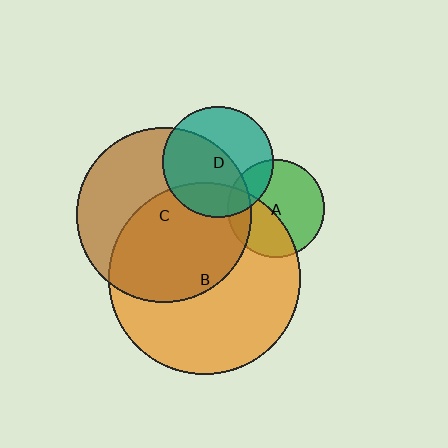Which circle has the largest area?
Circle B (orange).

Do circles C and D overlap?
Yes.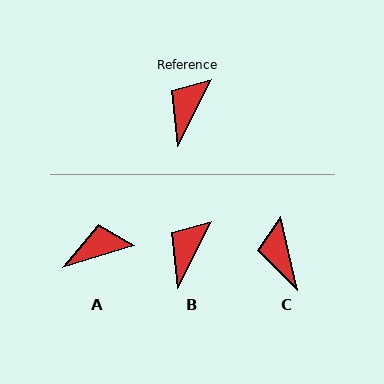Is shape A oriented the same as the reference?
No, it is off by about 46 degrees.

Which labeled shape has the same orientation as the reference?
B.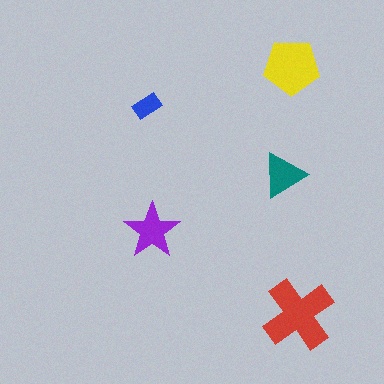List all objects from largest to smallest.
The red cross, the yellow pentagon, the purple star, the teal triangle, the blue rectangle.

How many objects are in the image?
There are 5 objects in the image.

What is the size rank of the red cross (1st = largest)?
1st.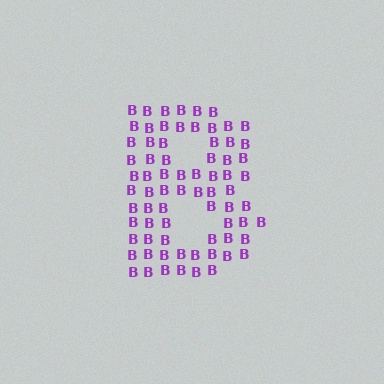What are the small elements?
The small elements are letter B's.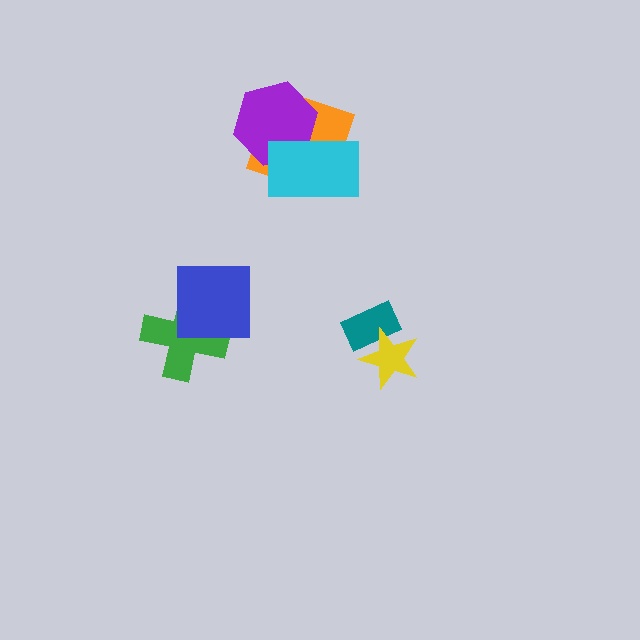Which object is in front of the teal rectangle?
The yellow star is in front of the teal rectangle.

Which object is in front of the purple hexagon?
The cyan rectangle is in front of the purple hexagon.